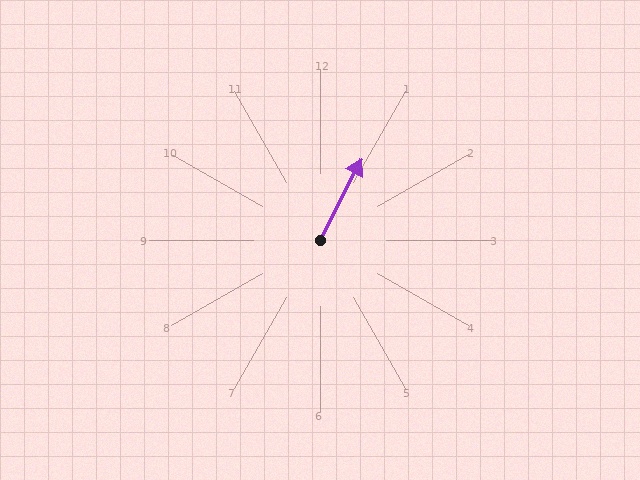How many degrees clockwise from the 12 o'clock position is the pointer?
Approximately 27 degrees.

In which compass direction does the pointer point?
Northeast.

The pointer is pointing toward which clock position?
Roughly 1 o'clock.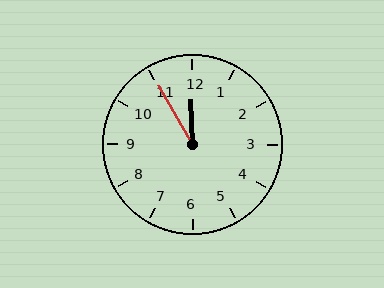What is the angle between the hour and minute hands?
Approximately 28 degrees.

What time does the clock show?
11:55.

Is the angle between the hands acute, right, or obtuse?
It is acute.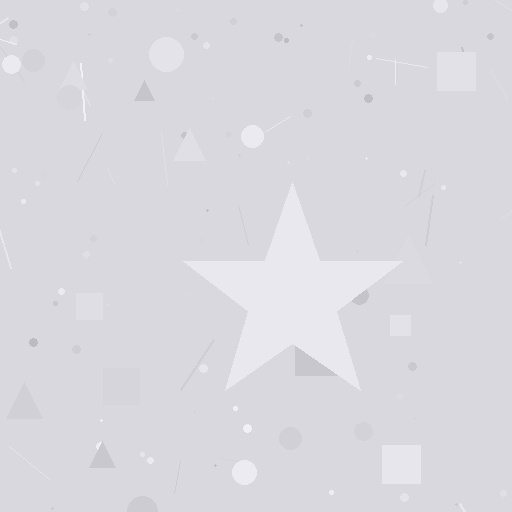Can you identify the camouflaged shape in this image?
The camouflaged shape is a star.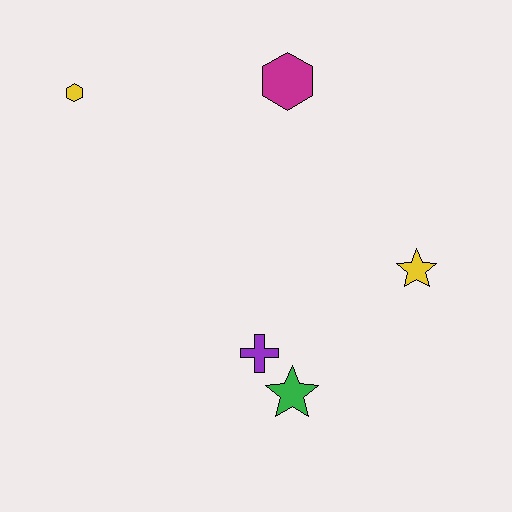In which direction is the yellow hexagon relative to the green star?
The yellow hexagon is above the green star.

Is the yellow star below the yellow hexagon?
Yes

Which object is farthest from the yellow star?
The yellow hexagon is farthest from the yellow star.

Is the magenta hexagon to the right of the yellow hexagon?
Yes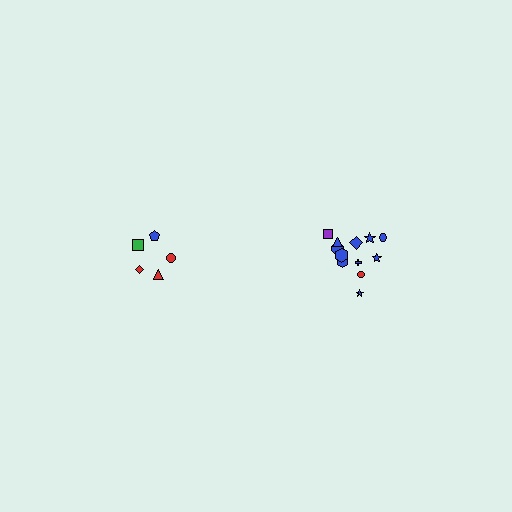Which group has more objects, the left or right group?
The right group.